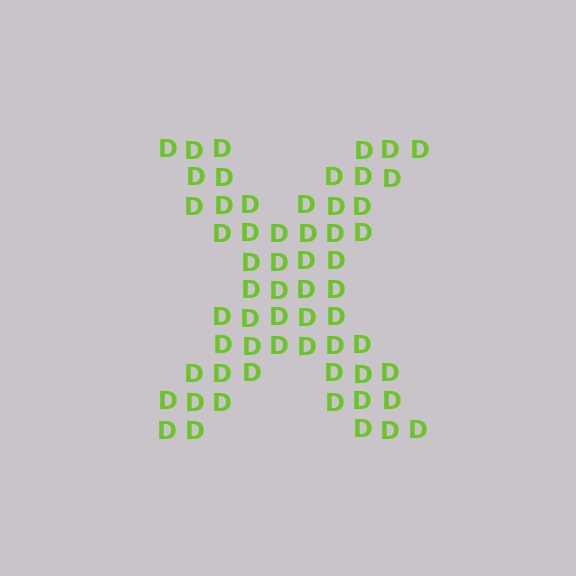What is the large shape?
The large shape is the letter X.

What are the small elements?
The small elements are letter D's.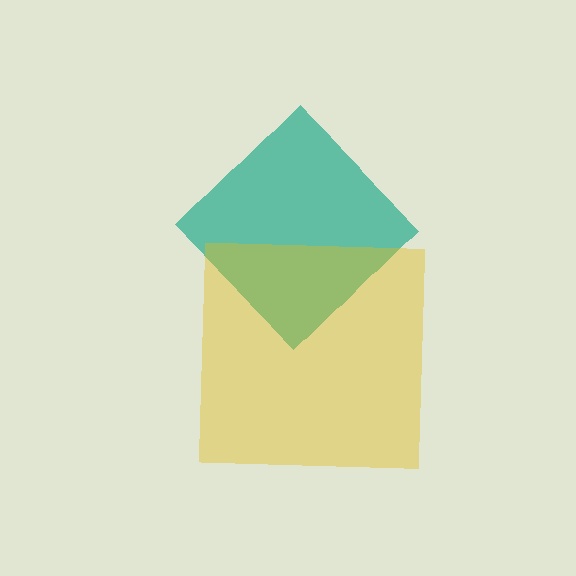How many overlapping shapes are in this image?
There are 2 overlapping shapes in the image.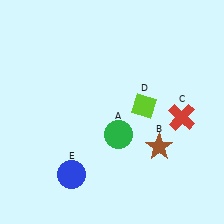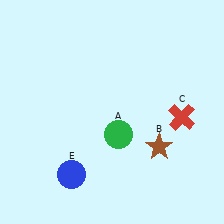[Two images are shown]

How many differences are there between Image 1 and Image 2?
There is 1 difference between the two images.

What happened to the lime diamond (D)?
The lime diamond (D) was removed in Image 2. It was in the top-right area of Image 1.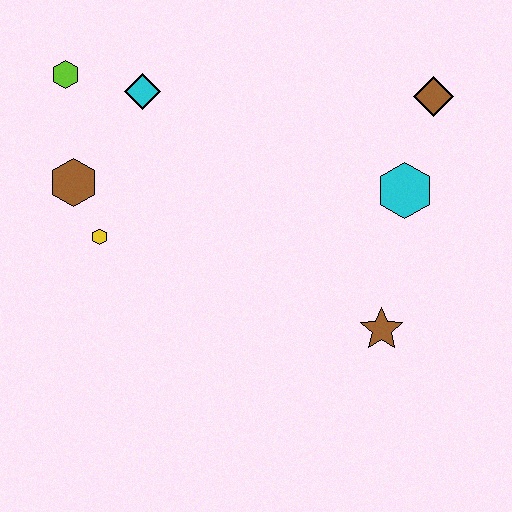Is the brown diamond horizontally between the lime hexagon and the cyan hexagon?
No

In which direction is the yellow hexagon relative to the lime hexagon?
The yellow hexagon is below the lime hexagon.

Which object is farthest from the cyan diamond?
The brown star is farthest from the cyan diamond.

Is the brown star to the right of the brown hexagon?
Yes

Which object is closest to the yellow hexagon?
The brown hexagon is closest to the yellow hexagon.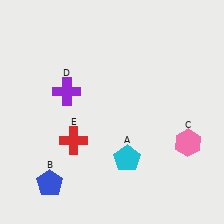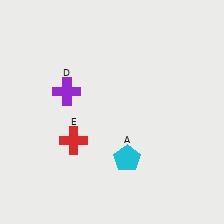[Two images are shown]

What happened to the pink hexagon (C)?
The pink hexagon (C) was removed in Image 2. It was in the bottom-right area of Image 1.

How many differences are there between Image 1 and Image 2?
There are 2 differences between the two images.